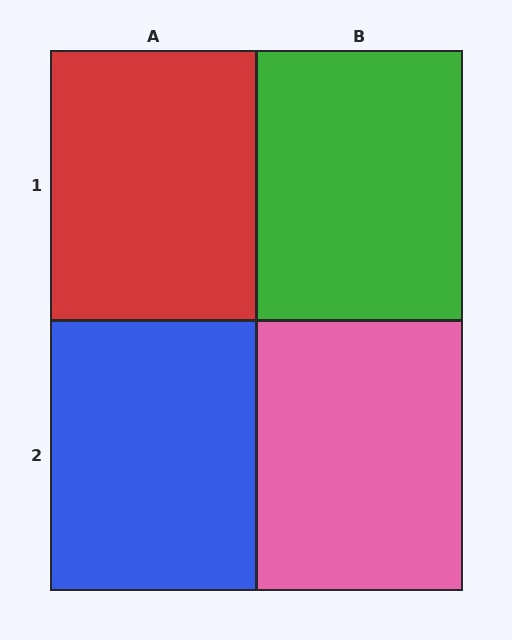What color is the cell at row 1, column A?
Red.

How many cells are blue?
1 cell is blue.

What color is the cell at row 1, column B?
Green.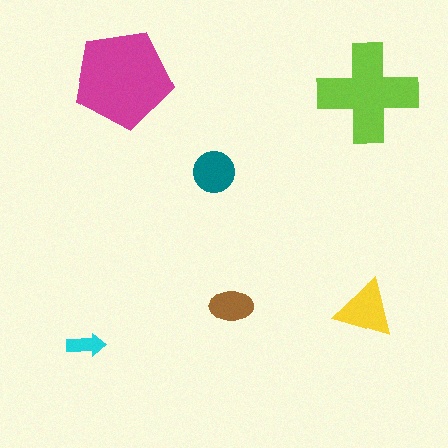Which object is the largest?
The magenta pentagon.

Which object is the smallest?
The cyan arrow.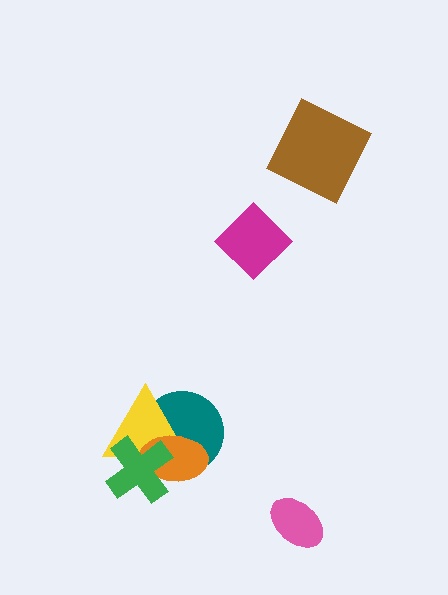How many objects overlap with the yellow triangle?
3 objects overlap with the yellow triangle.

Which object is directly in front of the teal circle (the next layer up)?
The yellow triangle is directly in front of the teal circle.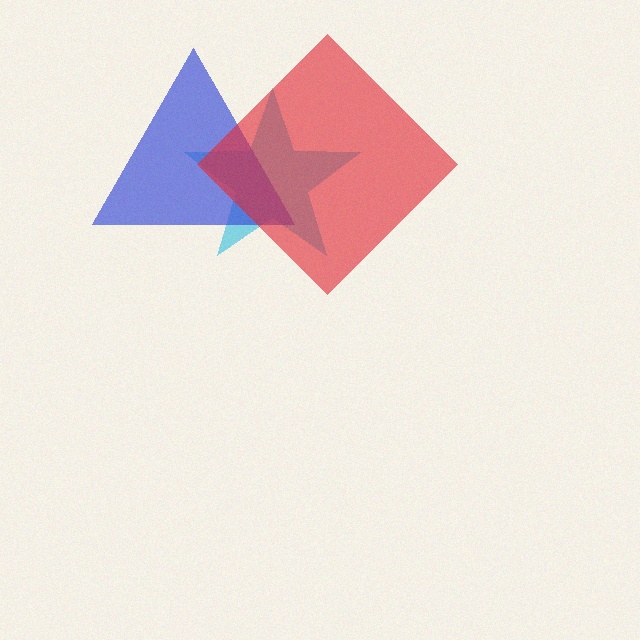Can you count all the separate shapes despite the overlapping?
Yes, there are 3 separate shapes.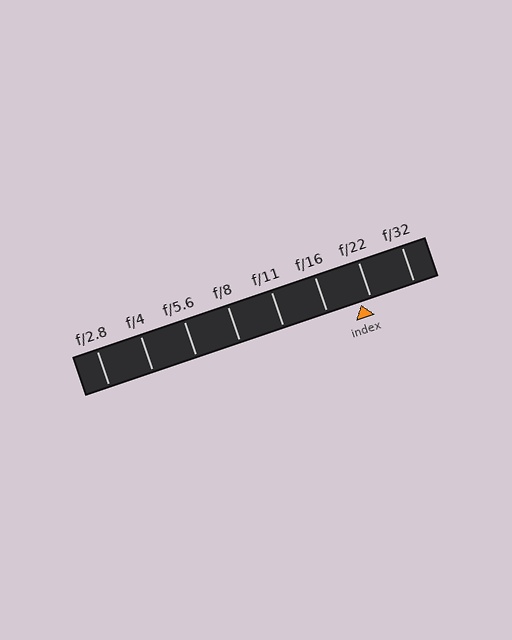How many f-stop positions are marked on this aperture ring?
There are 8 f-stop positions marked.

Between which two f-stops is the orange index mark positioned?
The index mark is between f/16 and f/22.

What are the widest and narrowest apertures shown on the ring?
The widest aperture shown is f/2.8 and the narrowest is f/32.